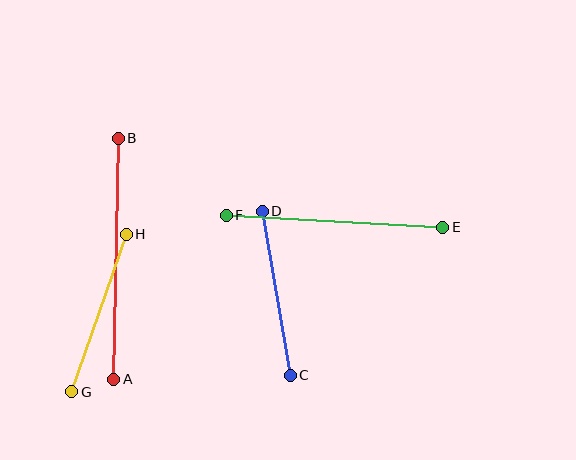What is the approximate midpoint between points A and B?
The midpoint is at approximately (116, 259) pixels.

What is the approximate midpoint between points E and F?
The midpoint is at approximately (335, 221) pixels.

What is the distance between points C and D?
The distance is approximately 166 pixels.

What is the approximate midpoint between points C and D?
The midpoint is at approximately (276, 293) pixels.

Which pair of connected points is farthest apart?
Points A and B are farthest apart.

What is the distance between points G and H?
The distance is approximately 166 pixels.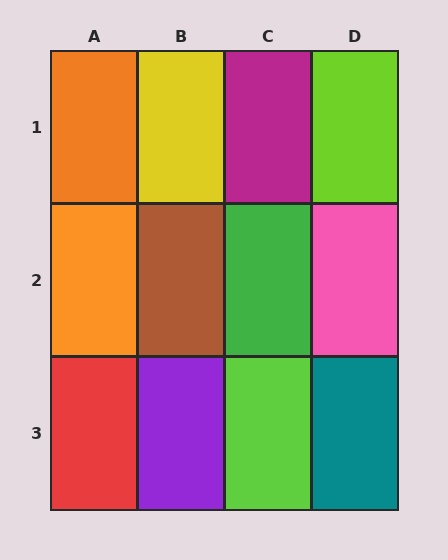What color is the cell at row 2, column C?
Green.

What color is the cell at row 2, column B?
Brown.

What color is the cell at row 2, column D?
Pink.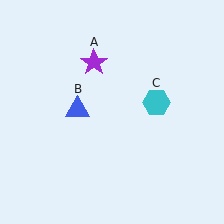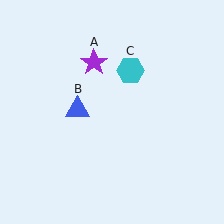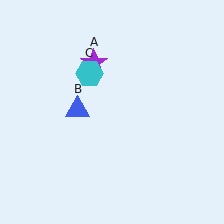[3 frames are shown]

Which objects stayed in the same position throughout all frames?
Purple star (object A) and blue triangle (object B) remained stationary.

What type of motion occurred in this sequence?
The cyan hexagon (object C) rotated counterclockwise around the center of the scene.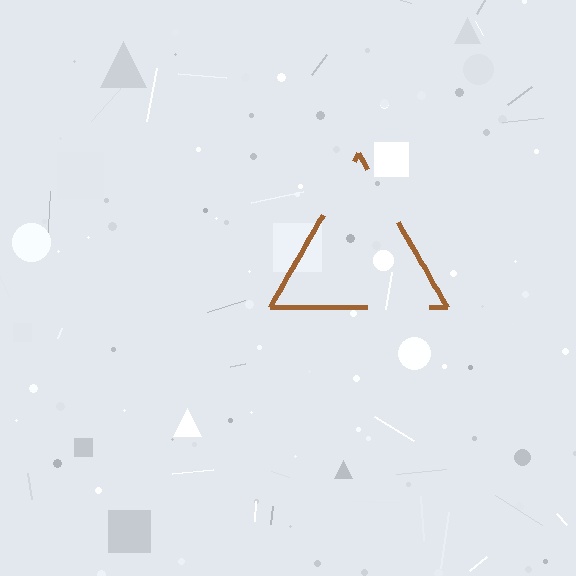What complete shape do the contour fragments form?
The contour fragments form a triangle.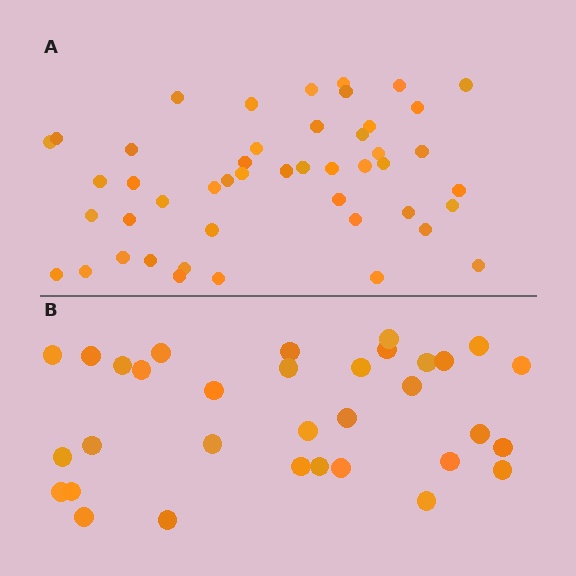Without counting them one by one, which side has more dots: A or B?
Region A (the top region) has more dots.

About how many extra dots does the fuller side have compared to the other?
Region A has approximately 15 more dots than region B.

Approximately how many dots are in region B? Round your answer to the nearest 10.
About 30 dots. (The exact count is 33, which rounds to 30.)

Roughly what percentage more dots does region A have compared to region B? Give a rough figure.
About 40% more.